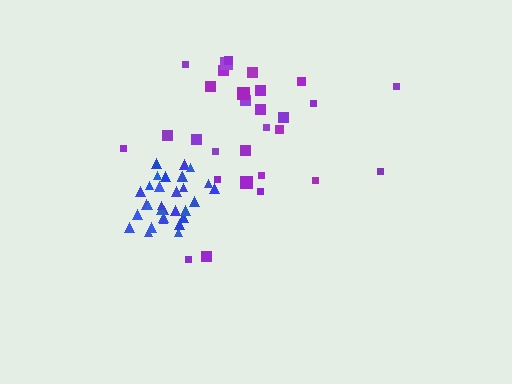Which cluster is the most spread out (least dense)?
Purple.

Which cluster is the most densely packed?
Blue.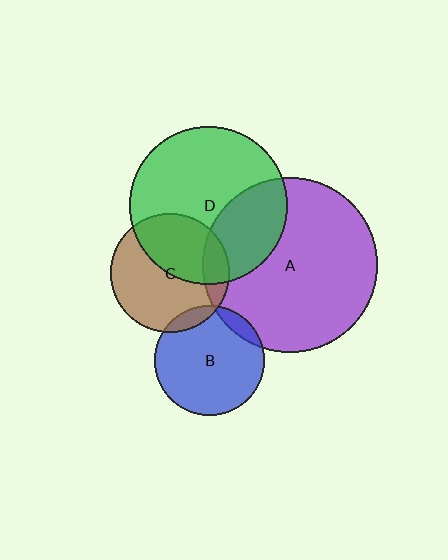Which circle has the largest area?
Circle A (purple).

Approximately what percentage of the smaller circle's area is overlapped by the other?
Approximately 10%.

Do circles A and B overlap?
Yes.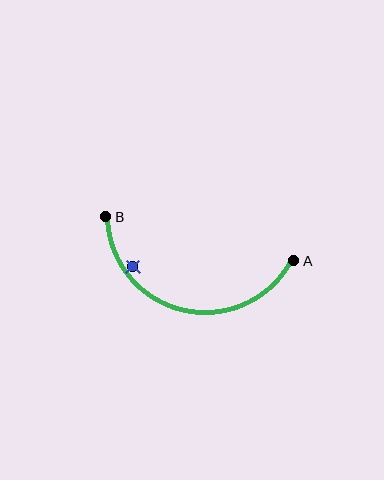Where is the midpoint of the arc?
The arc midpoint is the point on the curve farthest from the straight line joining A and B. It sits below that line.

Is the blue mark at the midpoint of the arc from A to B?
No — the blue mark does not lie on the arc at all. It sits slightly inside the curve.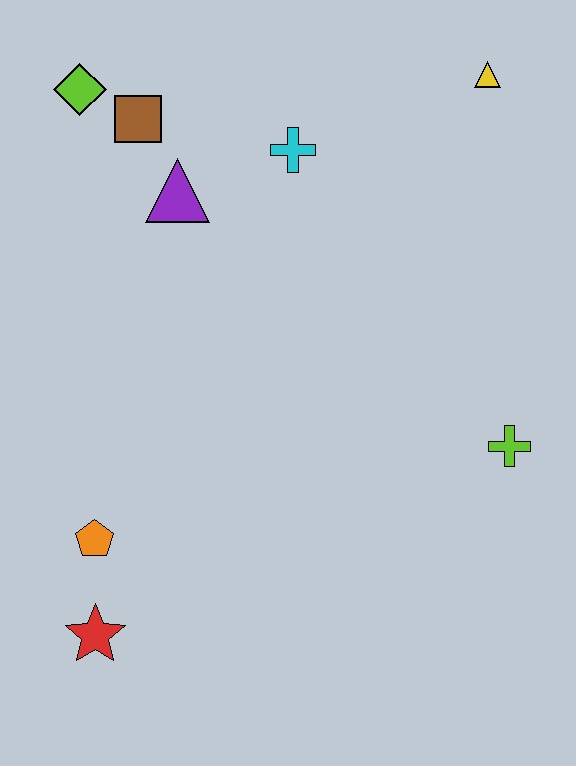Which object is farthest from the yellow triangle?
The red star is farthest from the yellow triangle.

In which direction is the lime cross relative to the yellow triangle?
The lime cross is below the yellow triangle.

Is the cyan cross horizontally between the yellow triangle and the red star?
Yes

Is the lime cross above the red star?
Yes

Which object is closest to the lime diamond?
The brown square is closest to the lime diamond.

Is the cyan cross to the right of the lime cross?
No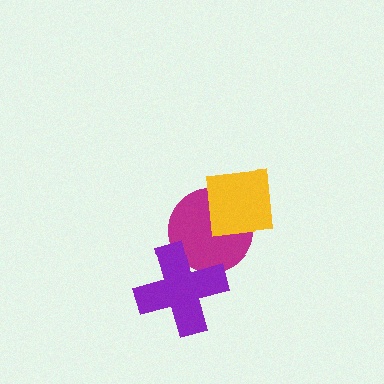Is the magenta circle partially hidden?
Yes, it is partially covered by another shape.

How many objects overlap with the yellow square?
1 object overlaps with the yellow square.